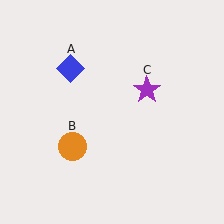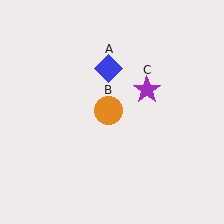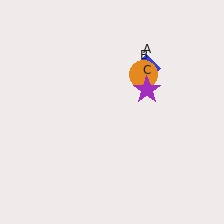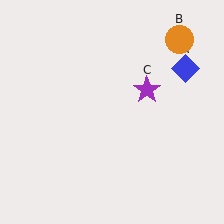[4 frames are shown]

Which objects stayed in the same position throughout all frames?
Purple star (object C) remained stationary.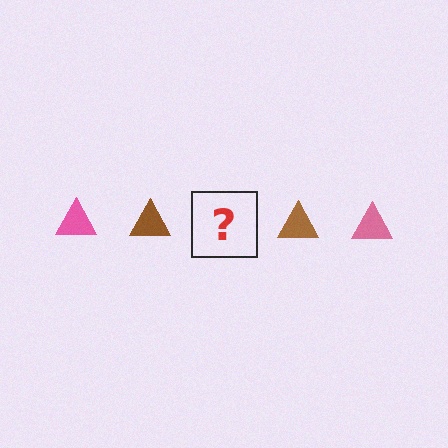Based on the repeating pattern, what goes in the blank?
The blank should be a pink triangle.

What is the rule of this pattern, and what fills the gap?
The rule is that the pattern cycles through pink, brown triangles. The gap should be filled with a pink triangle.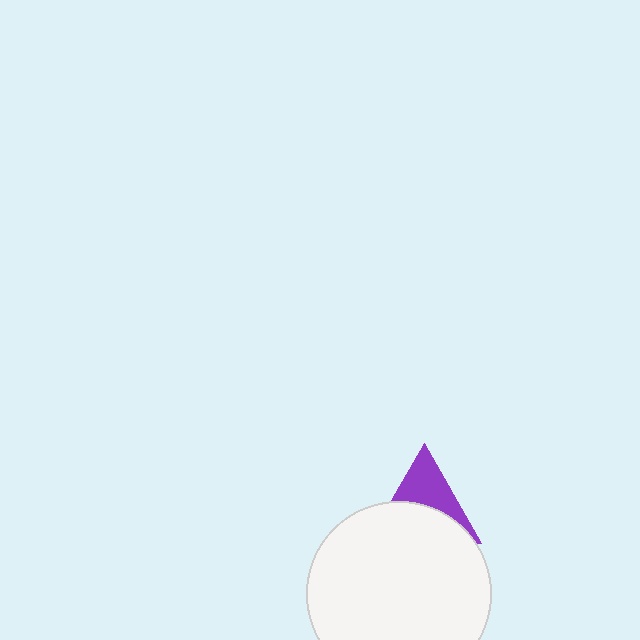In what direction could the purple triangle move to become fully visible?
The purple triangle could move up. That would shift it out from behind the white circle entirely.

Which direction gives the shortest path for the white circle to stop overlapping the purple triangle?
Moving down gives the shortest separation.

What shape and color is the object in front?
The object in front is a white circle.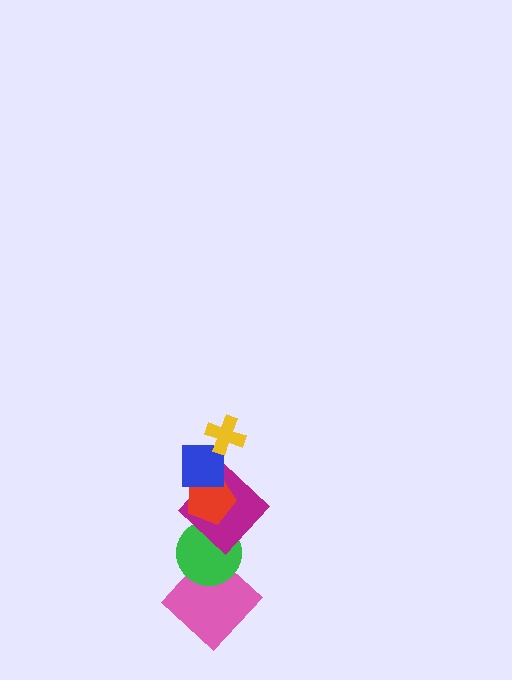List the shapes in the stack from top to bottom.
From top to bottom: the yellow cross, the blue square, the red pentagon, the magenta diamond, the green circle, the pink diamond.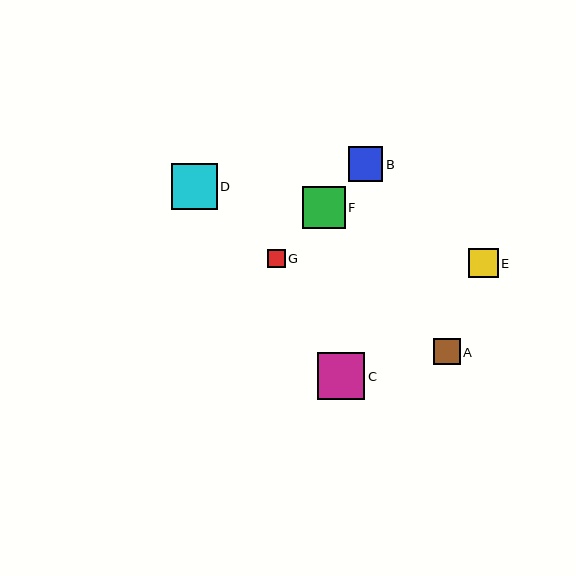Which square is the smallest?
Square G is the smallest with a size of approximately 18 pixels.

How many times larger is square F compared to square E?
Square F is approximately 1.4 times the size of square E.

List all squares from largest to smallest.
From largest to smallest: C, D, F, B, E, A, G.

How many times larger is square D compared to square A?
Square D is approximately 1.7 times the size of square A.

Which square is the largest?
Square C is the largest with a size of approximately 48 pixels.